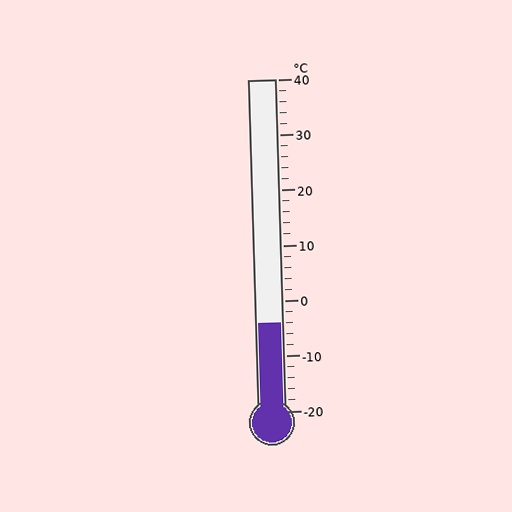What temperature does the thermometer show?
The thermometer shows approximately -4°C.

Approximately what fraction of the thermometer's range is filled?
The thermometer is filled to approximately 25% of its range.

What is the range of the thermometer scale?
The thermometer scale ranges from -20°C to 40°C.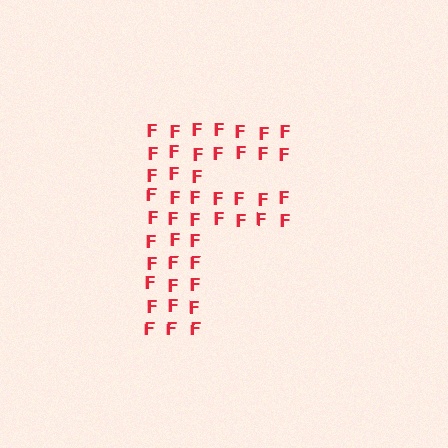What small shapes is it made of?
It is made of small letter F's.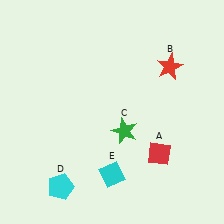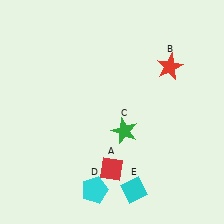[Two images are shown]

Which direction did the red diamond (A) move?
The red diamond (A) moved left.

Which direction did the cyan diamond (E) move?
The cyan diamond (E) moved right.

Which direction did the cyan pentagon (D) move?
The cyan pentagon (D) moved right.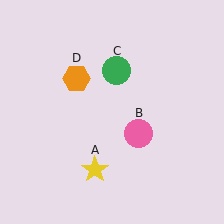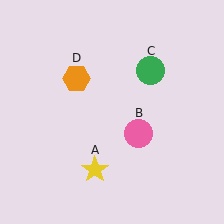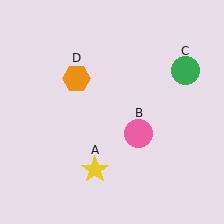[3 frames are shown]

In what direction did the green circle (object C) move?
The green circle (object C) moved right.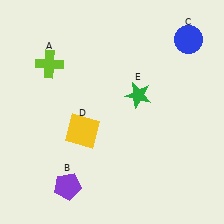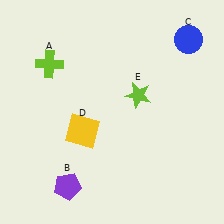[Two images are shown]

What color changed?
The star (E) changed from green in Image 1 to lime in Image 2.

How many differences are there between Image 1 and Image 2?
There is 1 difference between the two images.